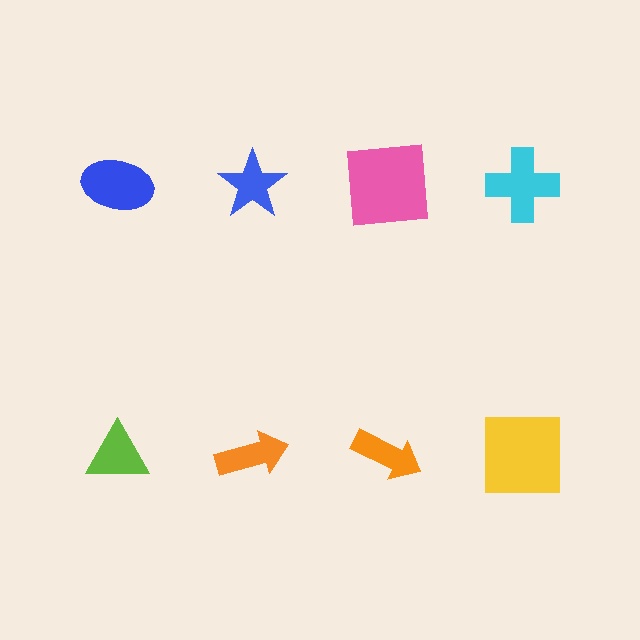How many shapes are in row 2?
4 shapes.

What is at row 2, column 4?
A yellow square.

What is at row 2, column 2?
An orange arrow.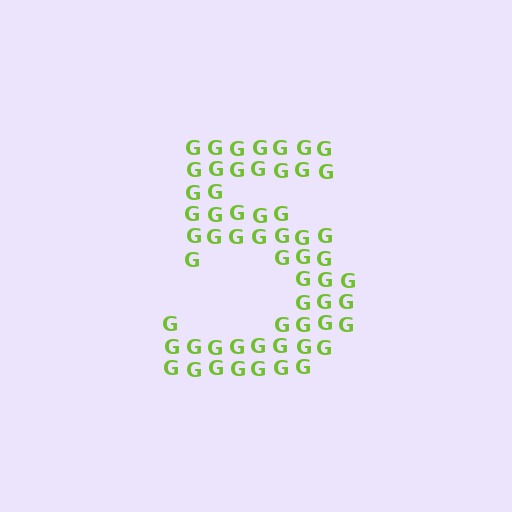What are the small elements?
The small elements are letter G's.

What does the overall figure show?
The overall figure shows the digit 5.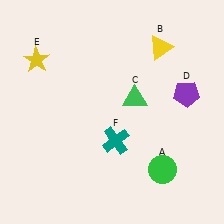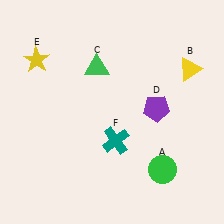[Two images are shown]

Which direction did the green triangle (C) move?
The green triangle (C) moved left.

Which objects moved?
The objects that moved are: the yellow triangle (B), the green triangle (C), the purple pentagon (D).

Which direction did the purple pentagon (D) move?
The purple pentagon (D) moved left.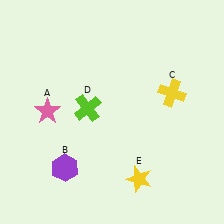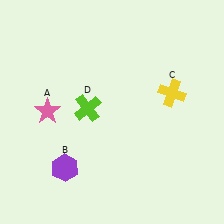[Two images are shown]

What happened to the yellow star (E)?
The yellow star (E) was removed in Image 2. It was in the bottom-right area of Image 1.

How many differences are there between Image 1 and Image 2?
There is 1 difference between the two images.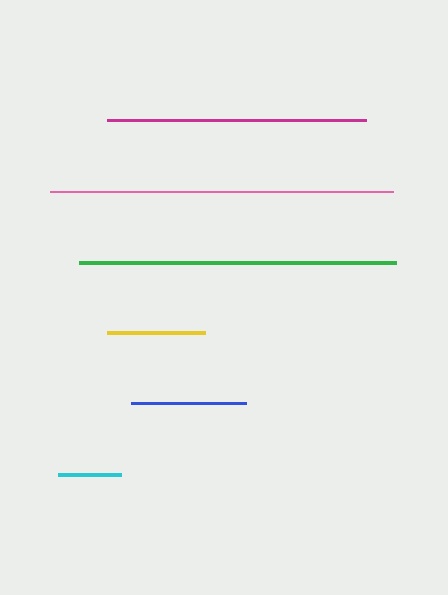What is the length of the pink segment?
The pink segment is approximately 343 pixels long.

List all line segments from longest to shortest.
From longest to shortest: pink, green, magenta, blue, yellow, cyan.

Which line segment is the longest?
The pink line is the longest at approximately 343 pixels.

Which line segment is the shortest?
The cyan line is the shortest at approximately 62 pixels.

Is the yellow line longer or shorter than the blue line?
The blue line is longer than the yellow line.